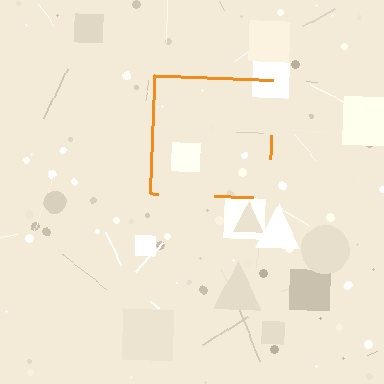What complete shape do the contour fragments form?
The contour fragments form a square.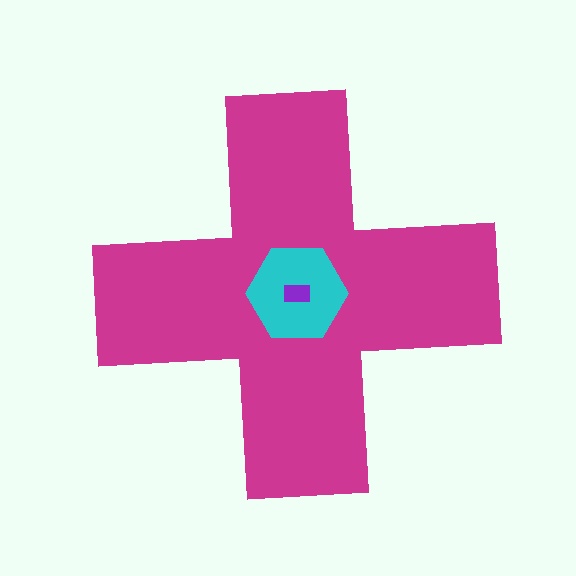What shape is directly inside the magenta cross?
The cyan hexagon.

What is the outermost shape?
The magenta cross.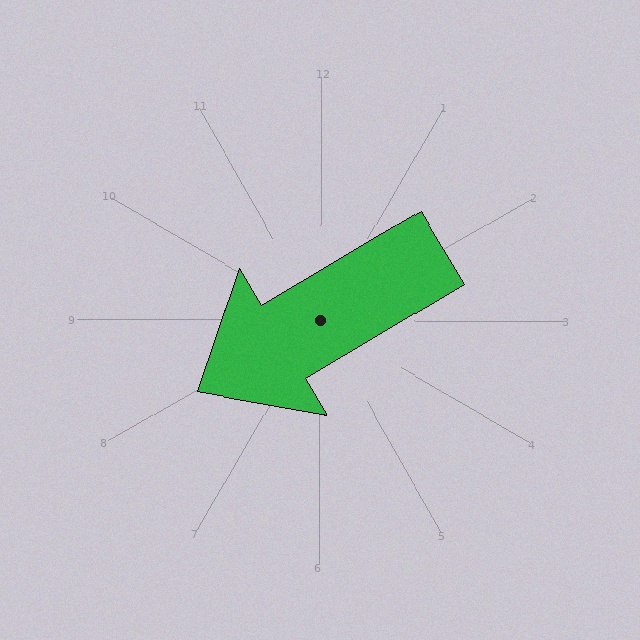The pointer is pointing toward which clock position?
Roughly 8 o'clock.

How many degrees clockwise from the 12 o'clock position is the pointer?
Approximately 239 degrees.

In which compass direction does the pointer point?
Southwest.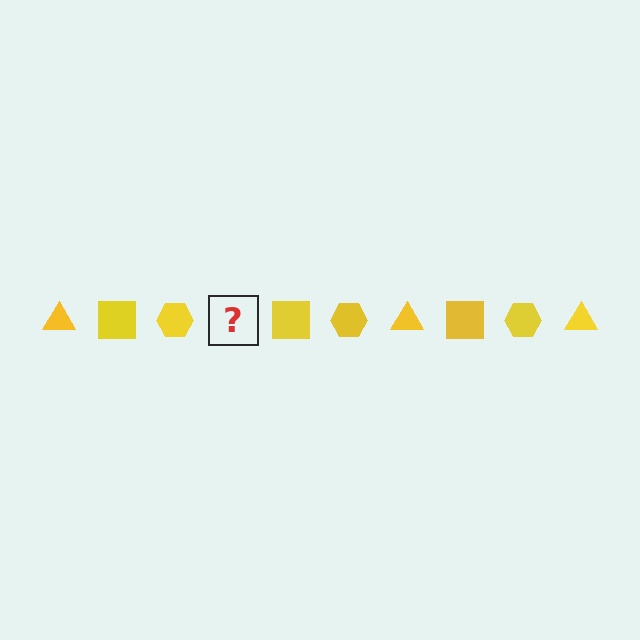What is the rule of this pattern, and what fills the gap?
The rule is that the pattern cycles through triangle, square, hexagon shapes in yellow. The gap should be filled with a yellow triangle.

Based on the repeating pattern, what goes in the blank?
The blank should be a yellow triangle.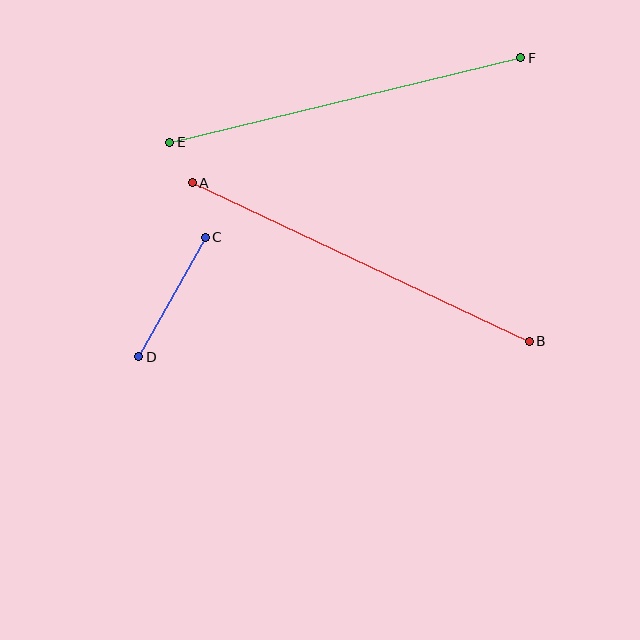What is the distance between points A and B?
The distance is approximately 373 pixels.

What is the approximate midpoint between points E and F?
The midpoint is at approximately (345, 100) pixels.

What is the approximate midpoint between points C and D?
The midpoint is at approximately (172, 297) pixels.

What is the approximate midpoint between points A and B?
The midpoint is at approximately (361, 262) pixels.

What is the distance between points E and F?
The distance is approximately 361 pixels.